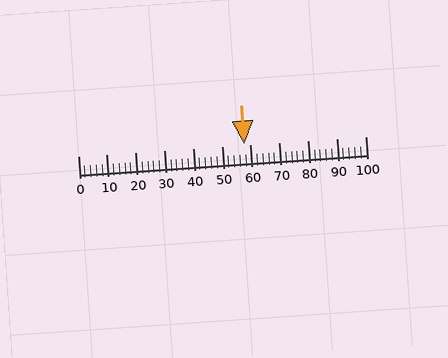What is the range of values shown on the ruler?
The ruler shows values from 0 to 100.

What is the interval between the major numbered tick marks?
The major tick marks are spaced 10 units apart.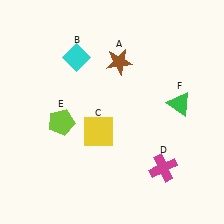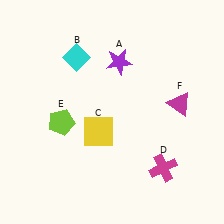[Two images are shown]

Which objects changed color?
A changed from brown to purple. F changed from green to magenta.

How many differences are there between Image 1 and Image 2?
There are 2 differences between the two images.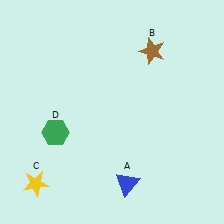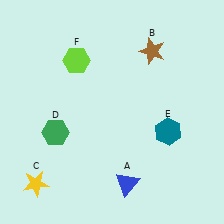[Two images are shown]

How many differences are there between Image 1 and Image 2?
There are 2 differences between the two images.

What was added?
A teal hexagon (E), a lime hexagon (F) were added in Image 2.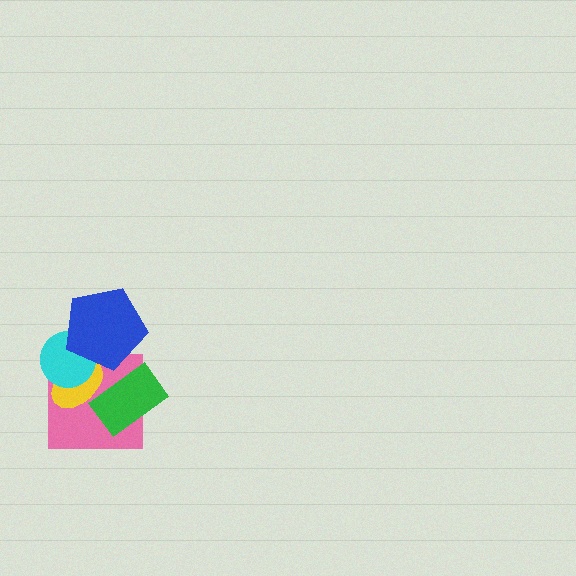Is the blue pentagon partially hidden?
No, no other shape covers it.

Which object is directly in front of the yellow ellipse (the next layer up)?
The green rectangle is directly in front of the yellow ellipse.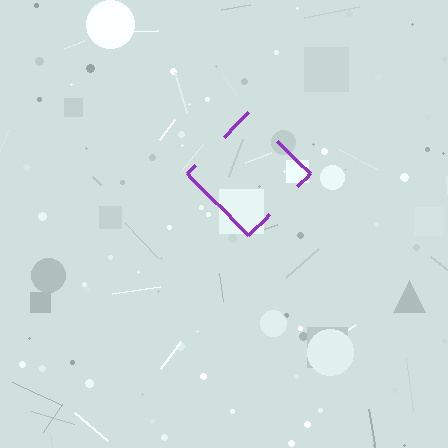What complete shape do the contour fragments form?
The contour fragments form a diamond.